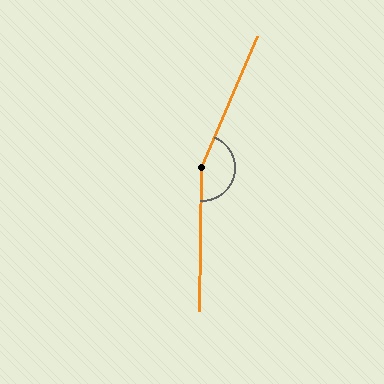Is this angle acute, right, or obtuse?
It is obtuse.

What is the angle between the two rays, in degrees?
Approximately 158 degrees.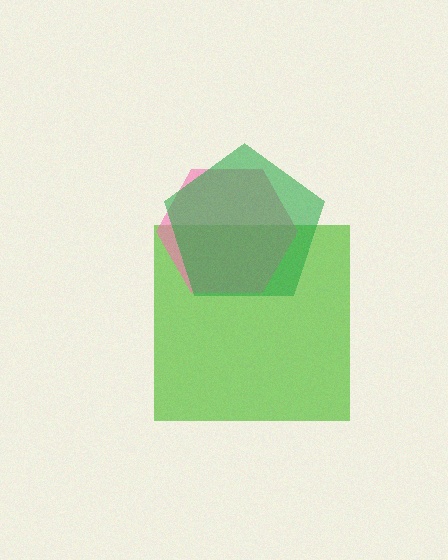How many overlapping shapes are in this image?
There are 3 overlapping shapes in the image.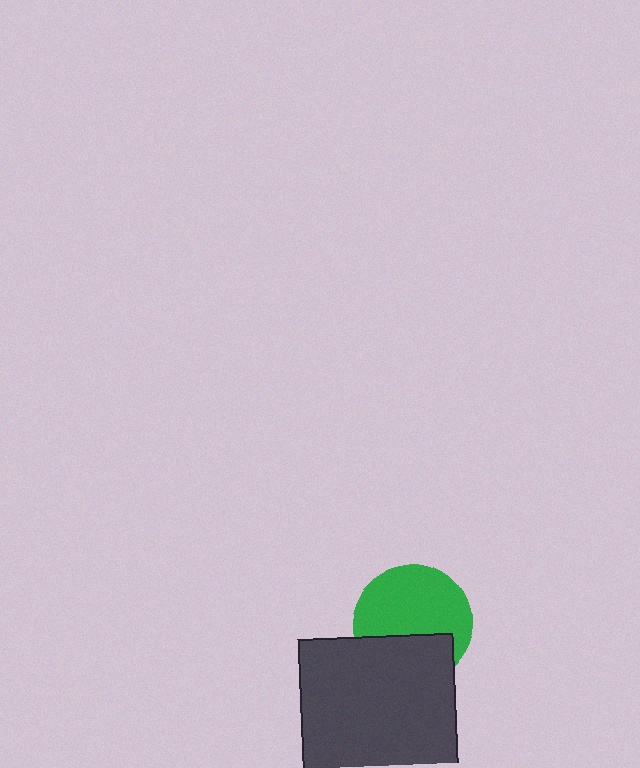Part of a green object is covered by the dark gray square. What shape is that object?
It is a circle.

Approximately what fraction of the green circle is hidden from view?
Roughly 36% of the green circle is hidden behind the dark gray square.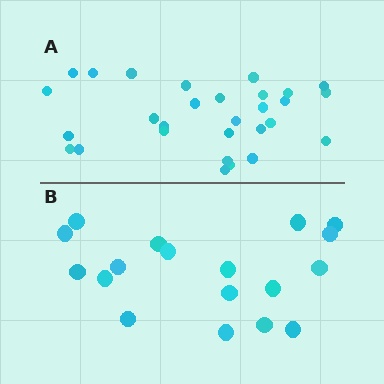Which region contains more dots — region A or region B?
Region A (the top region) has more dots.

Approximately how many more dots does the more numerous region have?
Region A has roughly 12 or so more dots than region B.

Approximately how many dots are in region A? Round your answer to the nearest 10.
About 30 dots. (The exact count is 29, which rounds to 30.)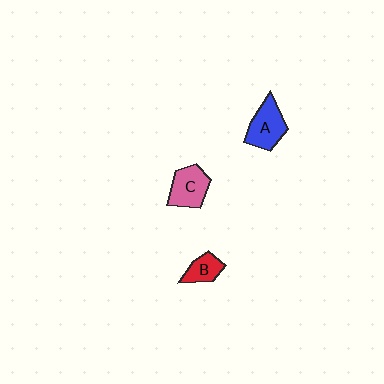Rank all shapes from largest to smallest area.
From largest to smallest: A (blue), C (pink), B (red).